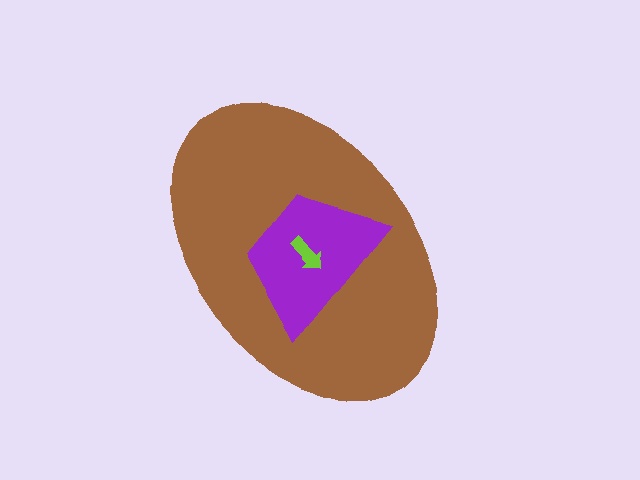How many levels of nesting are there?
3.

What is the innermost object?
The lime arrow.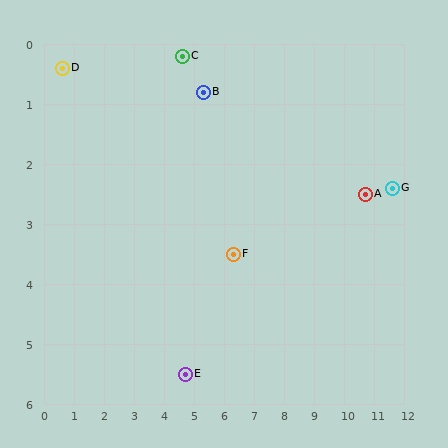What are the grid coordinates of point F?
Point F is at approximately (6.3, 3.5).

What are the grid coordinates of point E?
Point E is at approximately (4.7, 5.5).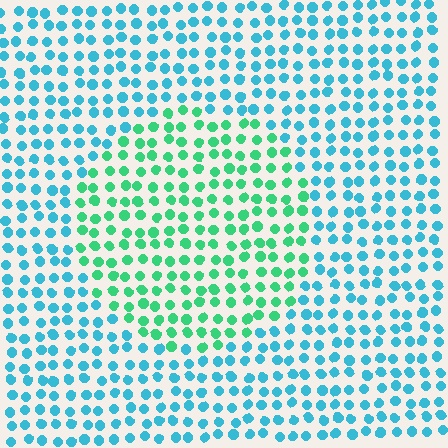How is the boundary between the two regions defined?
The boundary is defined purely by a slight shift in hue (about 43 degrees). Spacing, size, and orientation are identical on both sides.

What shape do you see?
I see a circle.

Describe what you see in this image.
The image is filled with small cyan elements in a uniform arrangement. A circle-shaped region is visible where the elements are tinted to a slightly different hue, forming a subtle color boundary.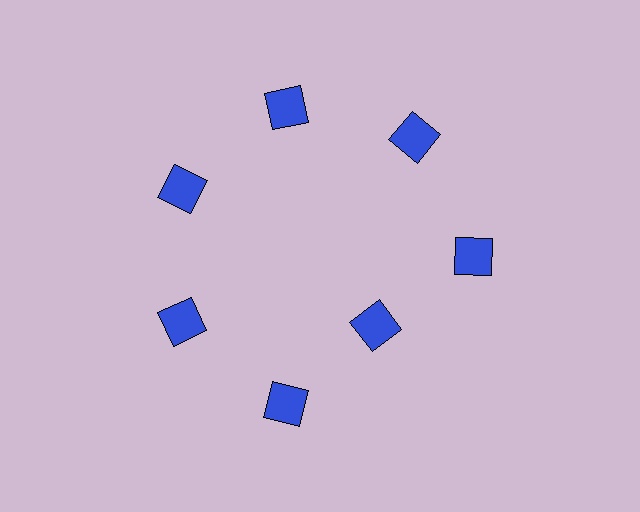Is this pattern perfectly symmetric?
No. The 7 blue squares are arranged in a ring, but one element near the 5 o'clock position is pulled inward toward the center, breaking the 7-fold rotational symmetry.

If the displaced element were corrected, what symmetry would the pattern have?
It would have 7-fold rotational symmetry — the pattern would map onto itself every 51 degrees.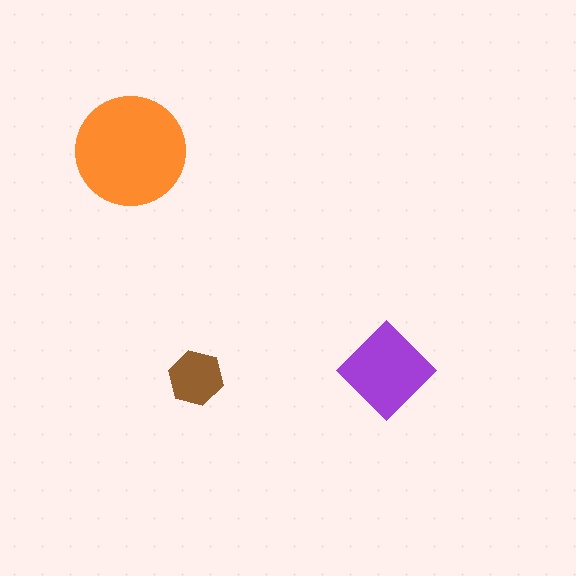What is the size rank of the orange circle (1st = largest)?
1st.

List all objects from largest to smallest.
The orange circle, the purple diamond, the brown hexagon.